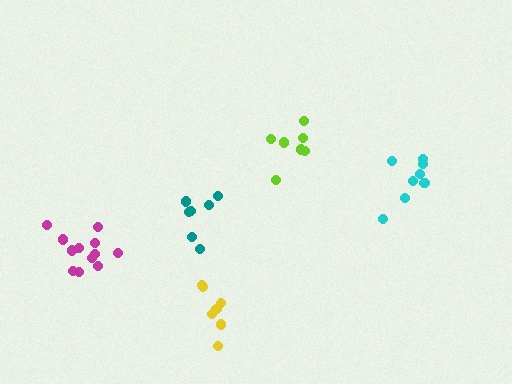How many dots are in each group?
Group 1: 8 dots, Group 2: 8 dots, Group 3: 12 dots, Group 4: 8 dots, Group 5: 7 dots (43 total).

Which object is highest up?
The lime cluster is topmost.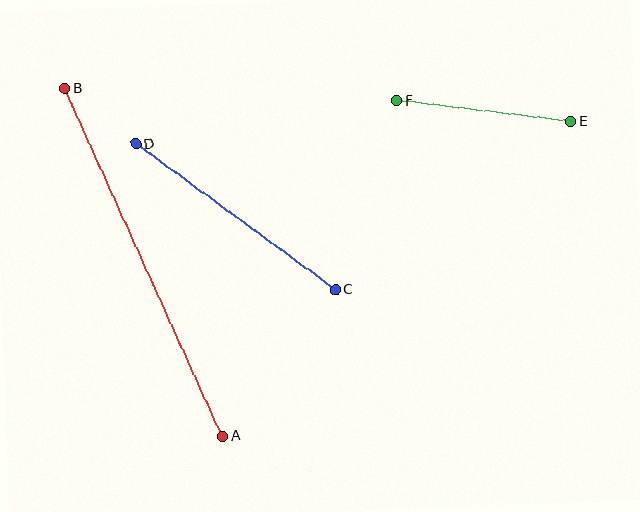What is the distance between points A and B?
The distance is approximately 382 pixels.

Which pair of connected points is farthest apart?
Points A and B are farthest apart.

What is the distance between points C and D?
The distance is approximately 248 pixels.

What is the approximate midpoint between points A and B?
The midpoint is at approximately (144, 263) pixels.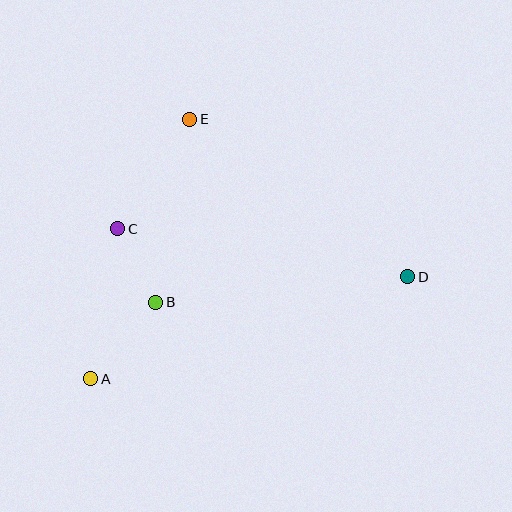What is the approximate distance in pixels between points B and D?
The distance between B and D is approximately 253 pixels.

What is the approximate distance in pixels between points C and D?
The distance between C and D is approximately 294 pixels.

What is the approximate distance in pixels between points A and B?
The distance between A and B is approximately 101 pixels.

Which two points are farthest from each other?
Points A and D are farthest from each other.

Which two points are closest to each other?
Points B and C are closest to each other.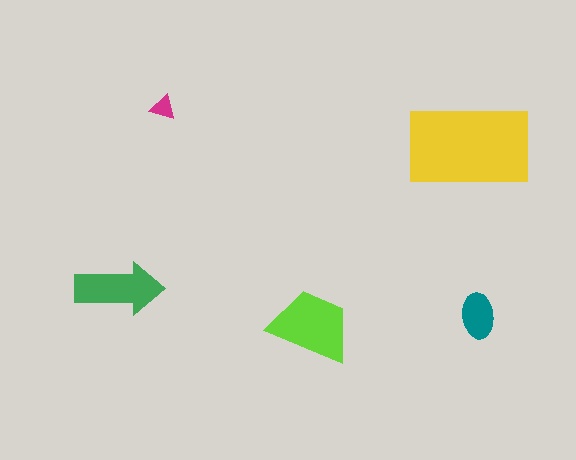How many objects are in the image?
There are 5 objects in the image.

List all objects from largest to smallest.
The yellow rectangle, the lime trapezoid, the green arrow, the teal ellipse, the magenta triangle.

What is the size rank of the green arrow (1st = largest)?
3rd.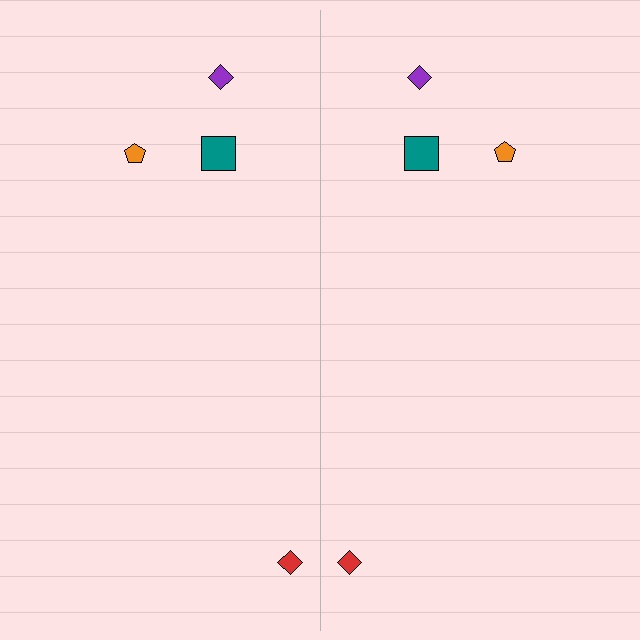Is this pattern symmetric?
Yes, this pattern has bilateral (reflection) symmetry.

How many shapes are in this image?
There are 8 shapes in this image.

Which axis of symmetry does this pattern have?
The pattern has a vertical axis of symmetry running through the center of the image.